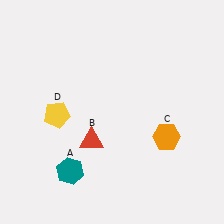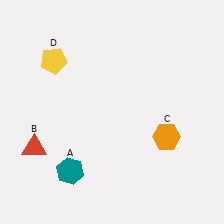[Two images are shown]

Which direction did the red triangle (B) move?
The red triangle (B) moved left.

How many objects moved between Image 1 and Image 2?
2 objects moved between the two images.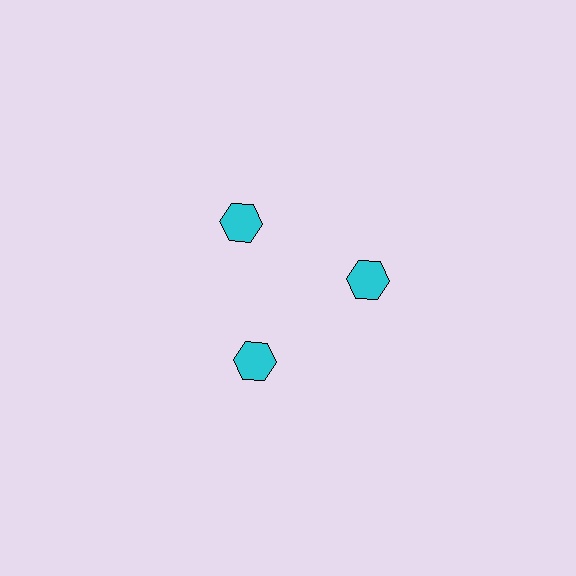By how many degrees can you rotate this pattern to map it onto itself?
The pattern maps onto itself every 120 degrees of rotation.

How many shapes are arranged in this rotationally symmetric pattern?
There are 3 shapes, arranged in 3 groups of 1.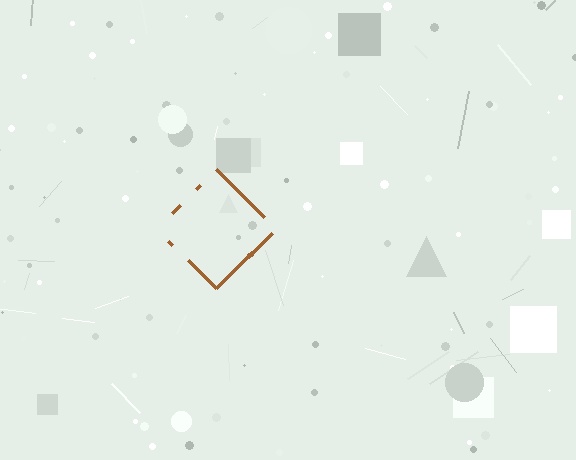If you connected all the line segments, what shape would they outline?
They would outline a diamond.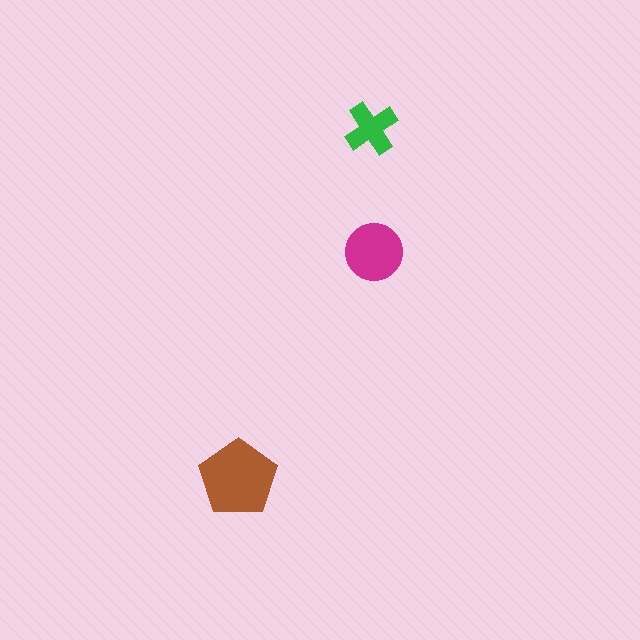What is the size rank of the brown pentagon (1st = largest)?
1st.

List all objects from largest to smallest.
The brown pentagon, the magenta circle, the green cross.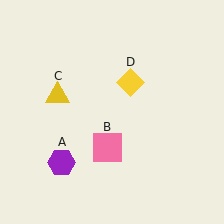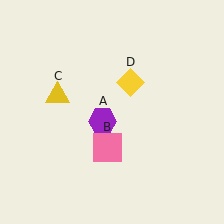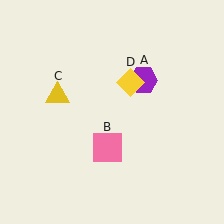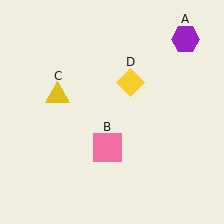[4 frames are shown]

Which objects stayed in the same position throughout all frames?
Pink square (object B) and yellow triangle (object C) and yellow diamond (object D) remained stationary.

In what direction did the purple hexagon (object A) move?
The purple hexagon (object A) moved up and to the right.